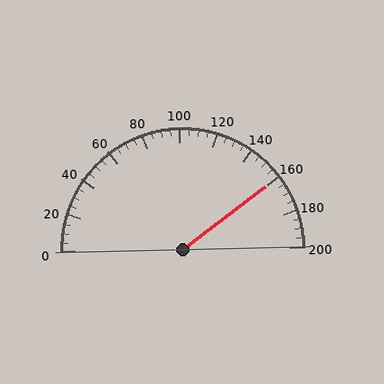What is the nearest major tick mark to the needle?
The nearest major tick mark is 160.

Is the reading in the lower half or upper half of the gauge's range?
The reading is in the upper half of the range (0 to 200).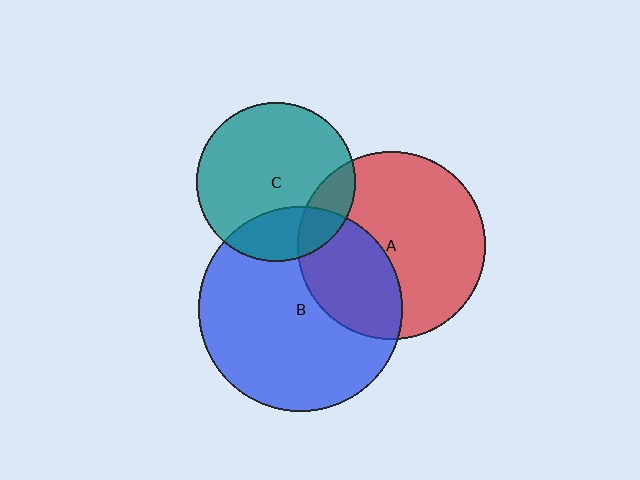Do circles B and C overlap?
Yes.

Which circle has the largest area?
Circle B (blue).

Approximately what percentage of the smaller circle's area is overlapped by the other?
Approximately 25%.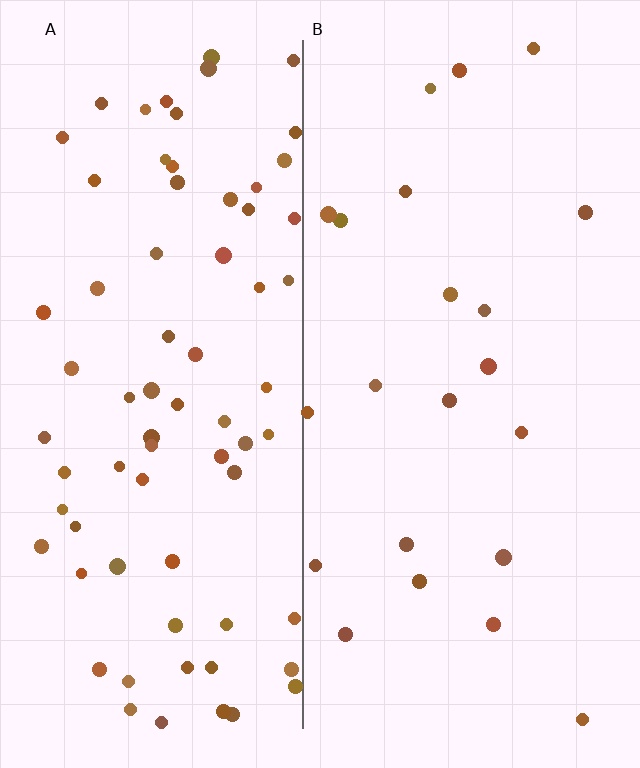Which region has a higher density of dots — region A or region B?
A (the left).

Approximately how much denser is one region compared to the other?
Approximately 3.3× — region A over region B.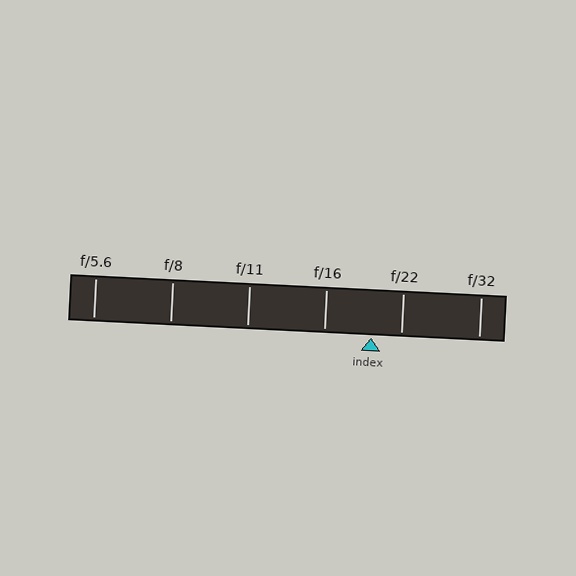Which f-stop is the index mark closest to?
The index mark is closest to f/22.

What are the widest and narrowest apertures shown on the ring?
The widest aperture shown is f/5.6 and the narrowest is f/32.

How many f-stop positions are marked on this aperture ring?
There are 6 f-stop positions marked.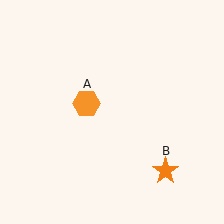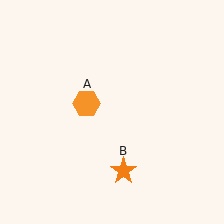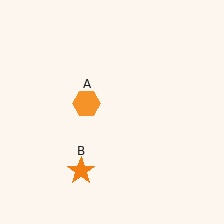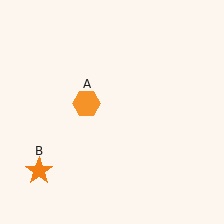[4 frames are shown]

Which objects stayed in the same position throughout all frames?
Orange hexagon (object A) remained stationary.